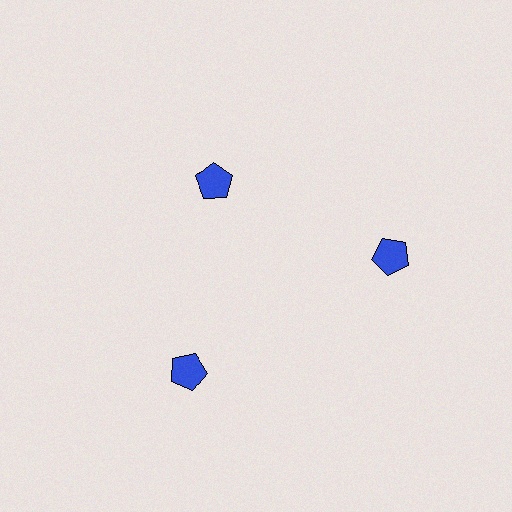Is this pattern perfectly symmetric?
No. The 3 blue pentagons are arranged in a ring, but one element near the 11 o'clock position is pulled inward toward the center, breaking the 3-fold rotational symmetry.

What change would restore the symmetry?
The symmetry would be restored by moving it outward, back onto the ring so that all 3 pentagons sit at equal angles and equal distance from the center.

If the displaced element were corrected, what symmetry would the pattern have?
It would have 3-fold rotational symmetry — the pattern would map onto itself every 120 degrees.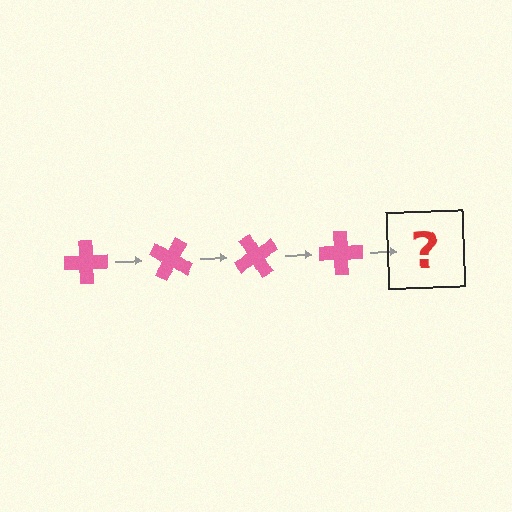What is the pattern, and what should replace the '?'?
The pattern is that the cross rotates 30 degrees each step. The '?' should be a pink cross rotated 120 degrees.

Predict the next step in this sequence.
The next step is a pink cross rotated 120 degrees.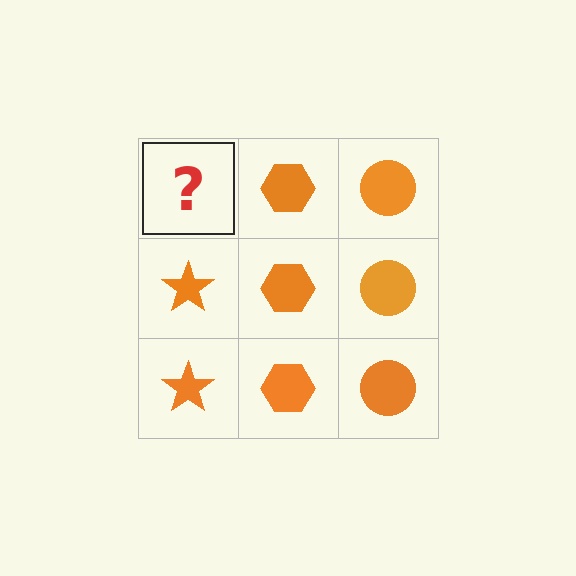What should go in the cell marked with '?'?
The missing cell should contain an orange star.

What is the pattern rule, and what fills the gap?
The rule is that each column has a consistent shape. The gap should be filled with an orange star.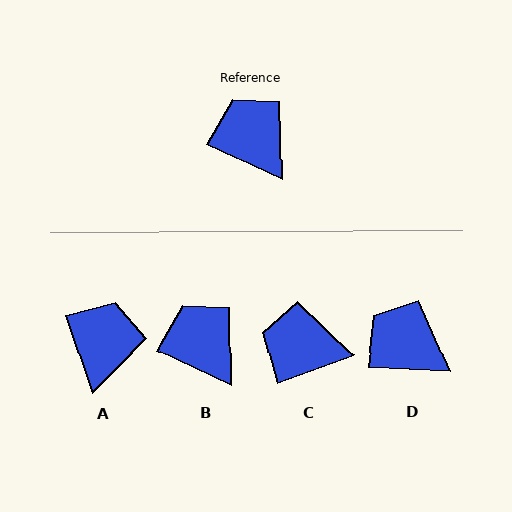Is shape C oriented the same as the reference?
No, it is off by about 45 degrees.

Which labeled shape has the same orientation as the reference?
B.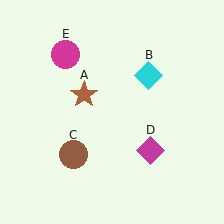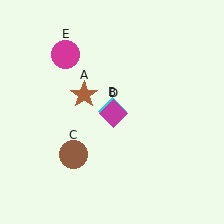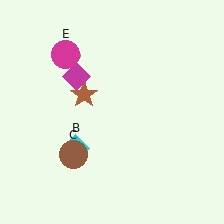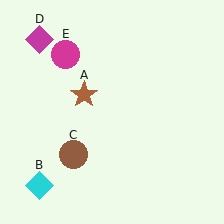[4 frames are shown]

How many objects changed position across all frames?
2 objects changed position: cyan diamond (object B), magenta diamond (object D).